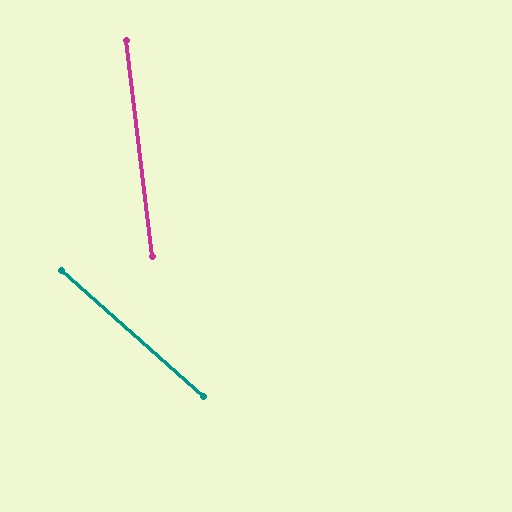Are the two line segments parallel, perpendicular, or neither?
Neither parallel nor perpendicular — they differ by about 41°.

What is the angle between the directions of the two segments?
Approximately 41 degrees.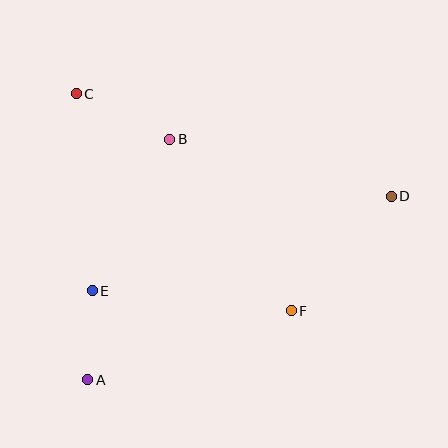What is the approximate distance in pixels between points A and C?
The distance between A and C is approximately 286 pixels.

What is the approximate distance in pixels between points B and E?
The distance between B and E is approximately 170 pixels.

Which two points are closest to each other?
Points A and E are closest to each other.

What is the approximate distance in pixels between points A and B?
The distance between A and B is approximately 254 pixels.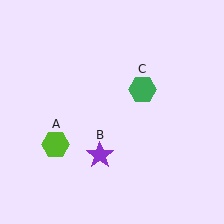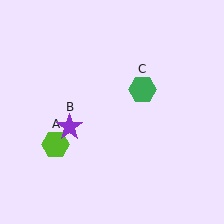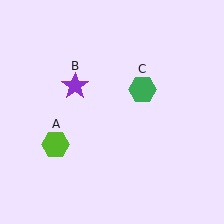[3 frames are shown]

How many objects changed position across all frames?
1 object changed position: purple star (object B).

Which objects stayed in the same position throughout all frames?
Lime hexagon (object A) and green hexagon (object C) remained stationary.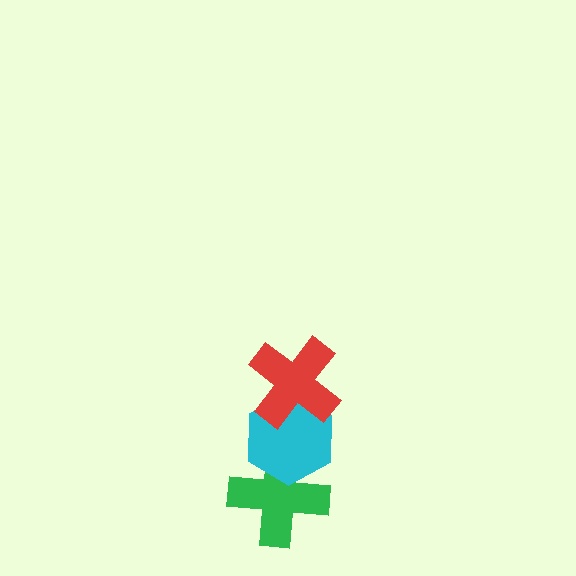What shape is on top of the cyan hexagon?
The red cross is on top of the cyan hexagon.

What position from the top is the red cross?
The red cross is 1st from the top.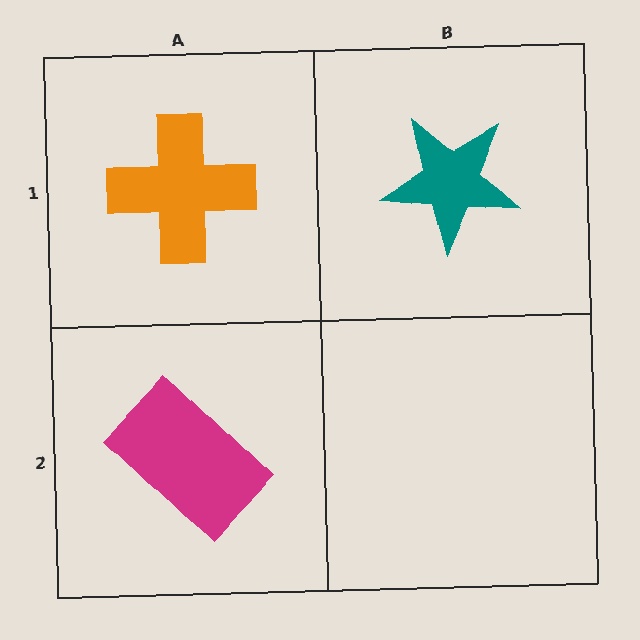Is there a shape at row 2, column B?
No, that cell is empty.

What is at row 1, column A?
An orange cross.